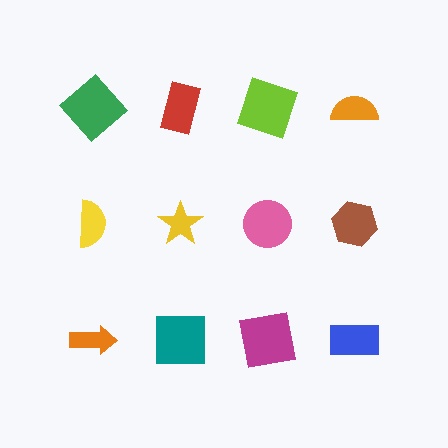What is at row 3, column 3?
A magenta square.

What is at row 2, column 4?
A brown hexagon.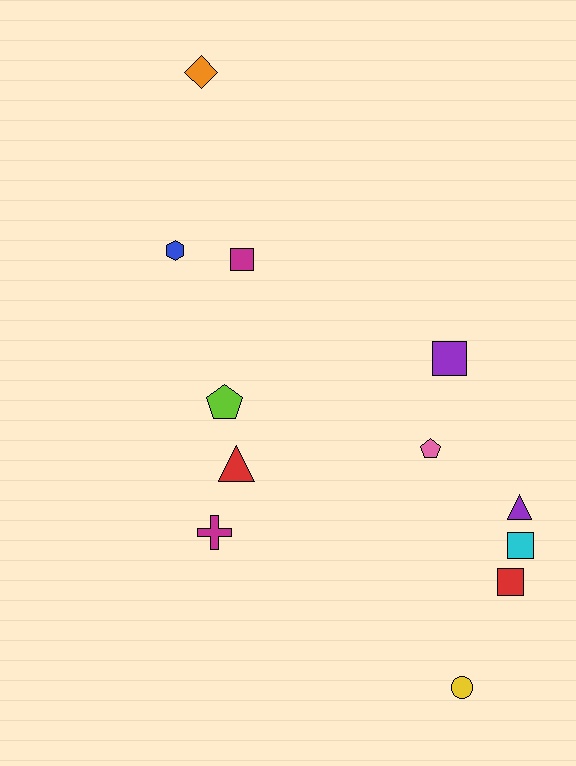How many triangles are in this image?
There are 2 triangles.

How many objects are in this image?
There are 12 objects.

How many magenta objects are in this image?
There are 2 magenta objects.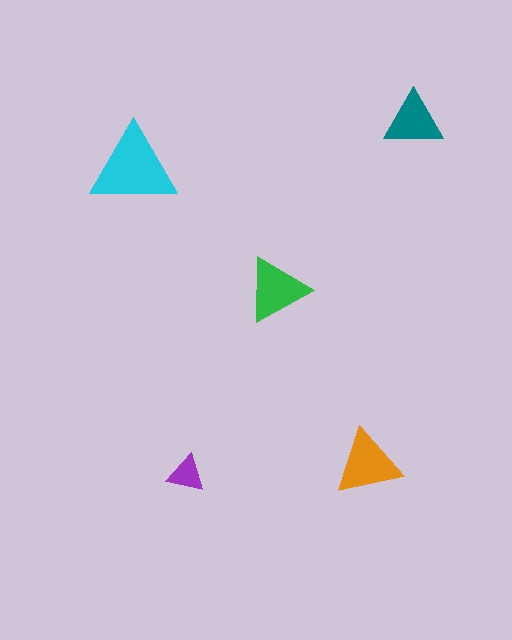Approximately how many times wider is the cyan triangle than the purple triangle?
About 2.5 times wider.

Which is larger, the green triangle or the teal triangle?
The green one.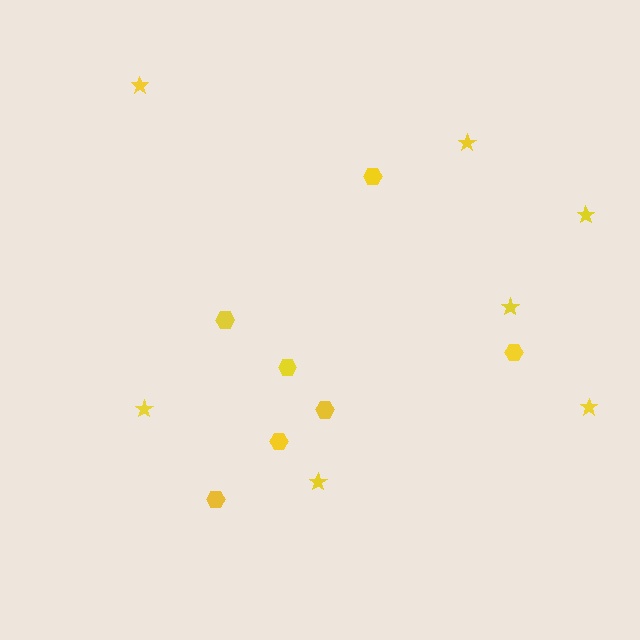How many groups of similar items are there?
There are 2 groups: one group of stars (7) and one group of hexagons (7).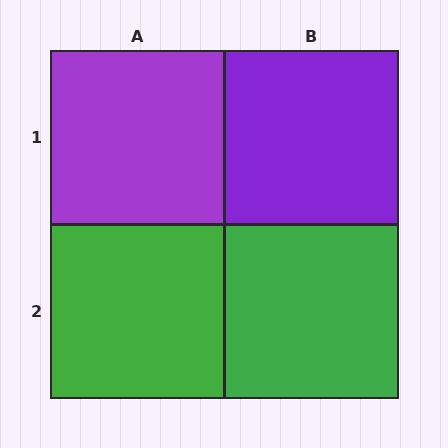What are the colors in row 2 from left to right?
Green, green.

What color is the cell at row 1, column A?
Purple.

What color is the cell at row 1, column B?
Purple.